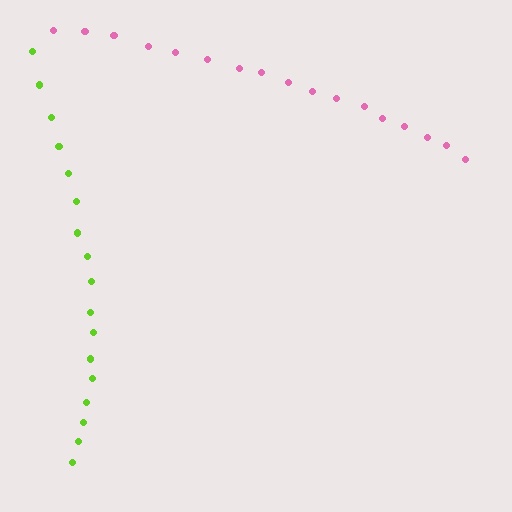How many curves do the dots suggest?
There are 2 distinct paths.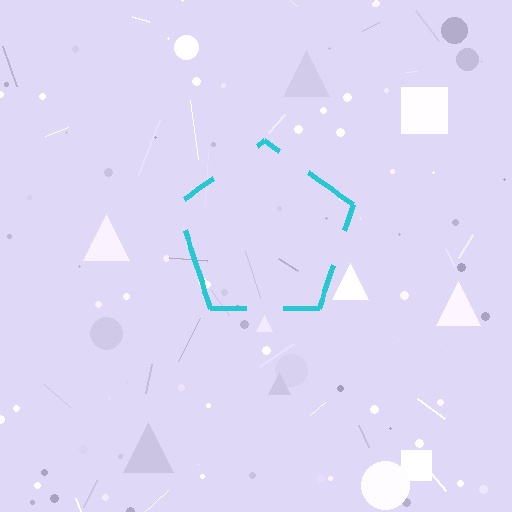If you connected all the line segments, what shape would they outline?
They would outline a pentagon.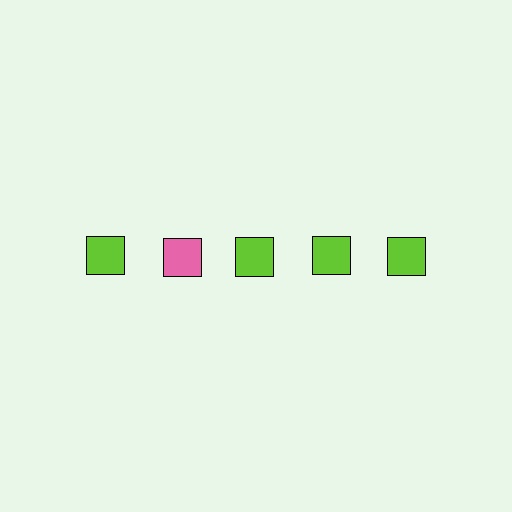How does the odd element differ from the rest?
It has a different color: pink instead of lime.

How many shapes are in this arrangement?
There are 5 shapes arranged in a grid pattern.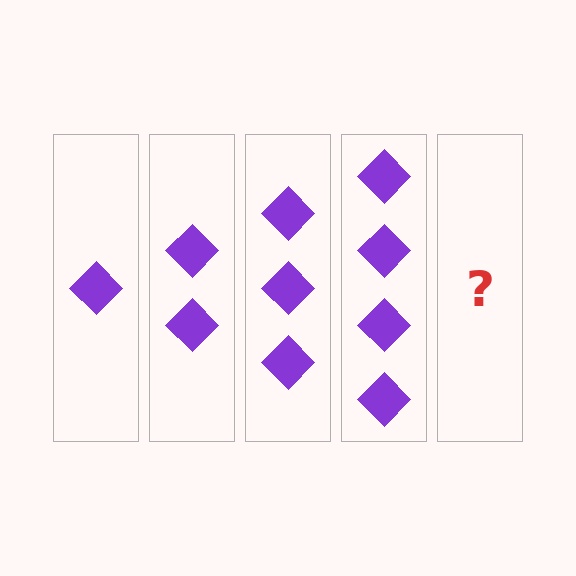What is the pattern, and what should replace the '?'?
The pattern is that each step adds one more diamond. The '?' should be 5 diamonds.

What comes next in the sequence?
The next element should be 5 diamonds.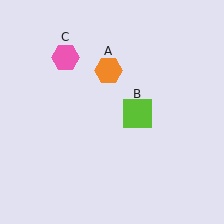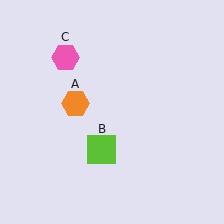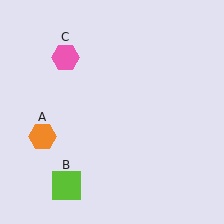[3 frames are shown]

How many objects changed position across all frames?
2 objects changed position: orange hexagon (object A), lime square (object B).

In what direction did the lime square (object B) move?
The lime square (object B) moved down and to the left.